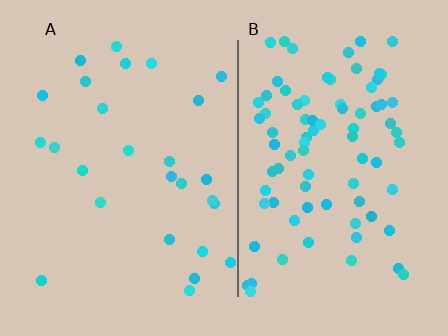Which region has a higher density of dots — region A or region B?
B (the right).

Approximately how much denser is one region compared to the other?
Approximately 3.1× — region B over region A.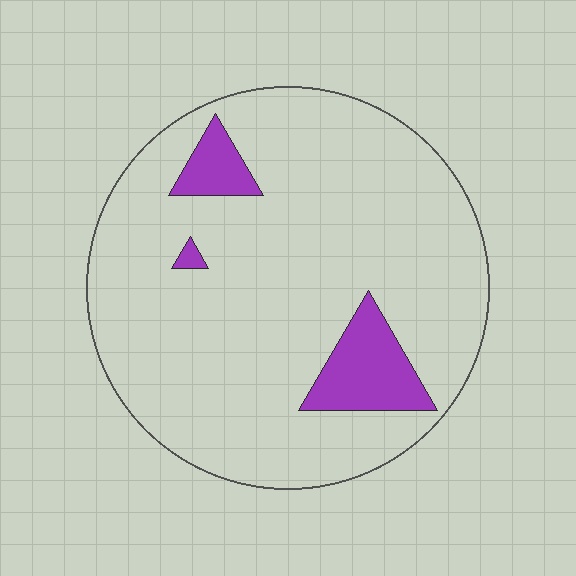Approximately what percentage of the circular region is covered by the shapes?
Approximately 10%.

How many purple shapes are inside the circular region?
3.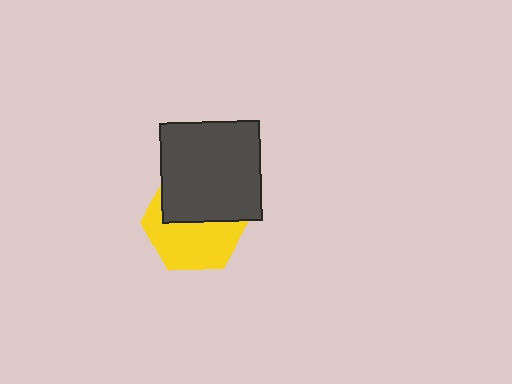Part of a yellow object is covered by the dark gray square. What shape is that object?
It is a hexagon.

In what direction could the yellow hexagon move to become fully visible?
The yellow hexagon could move down. That would shift it out from behind the dark gray square entirely.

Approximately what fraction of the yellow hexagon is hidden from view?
Roughly 46% of the yellow hexagon is hidden behind the dark gray square.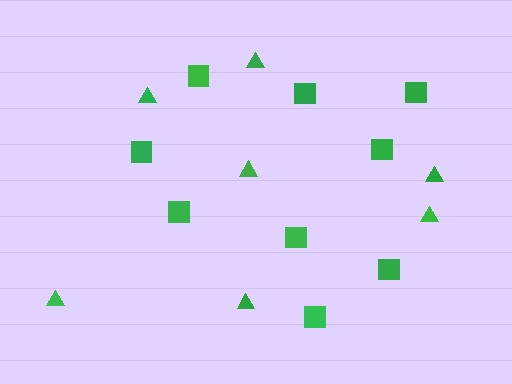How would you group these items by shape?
There are 2 groups: one group of squares (9) and one group of triangles (7).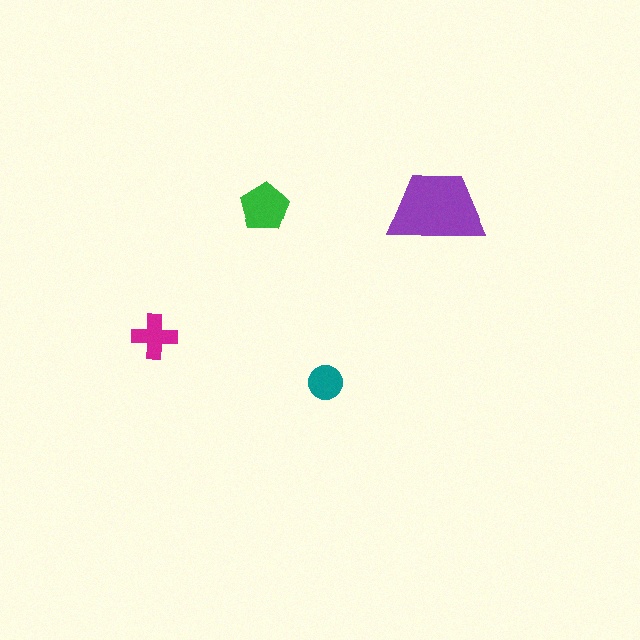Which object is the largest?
The purple trapezoid.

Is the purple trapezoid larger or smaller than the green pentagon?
Larger.